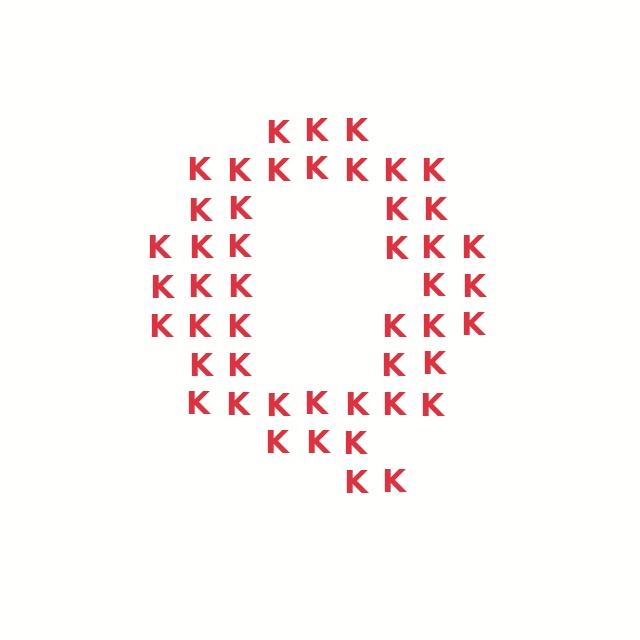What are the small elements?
The small elements are letter K's.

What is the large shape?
The large shape is the letter Q.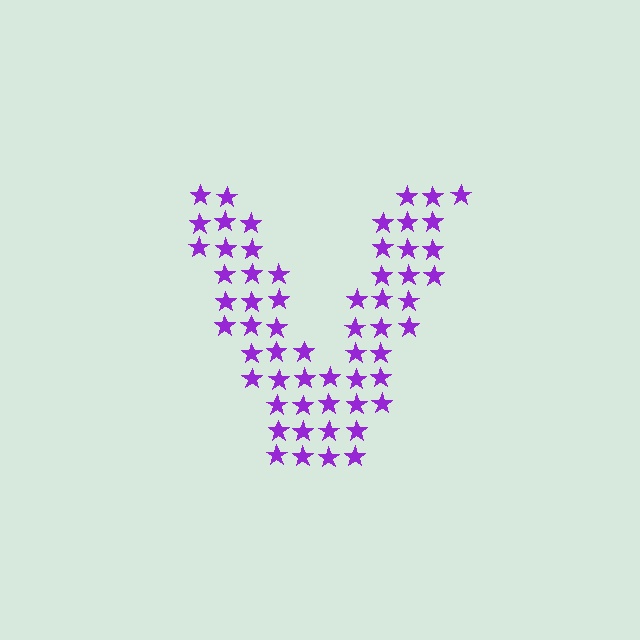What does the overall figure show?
The overall figure shows the letter V.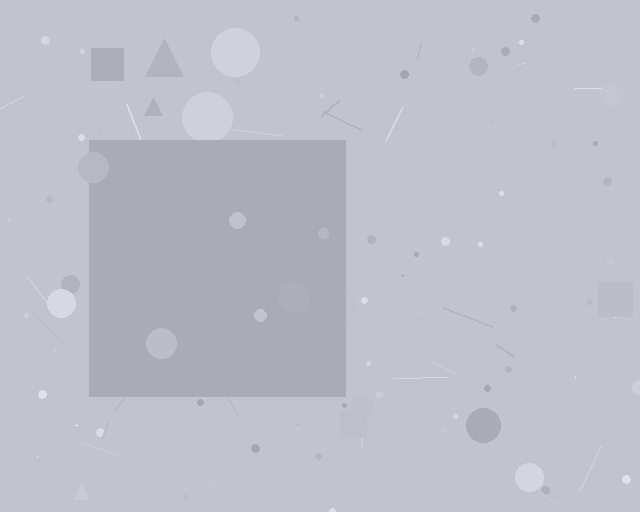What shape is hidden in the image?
A square is hidden in the image.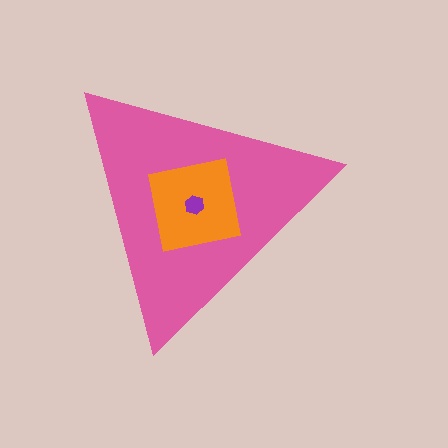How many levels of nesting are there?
3.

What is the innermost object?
The purple hexagon.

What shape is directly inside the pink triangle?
The orange square.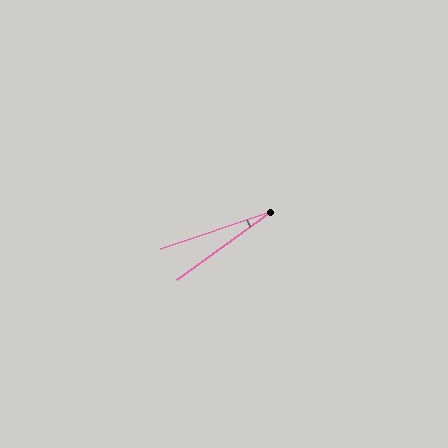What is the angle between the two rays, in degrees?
Approximately 17 degrees.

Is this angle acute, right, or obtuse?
It is acute.